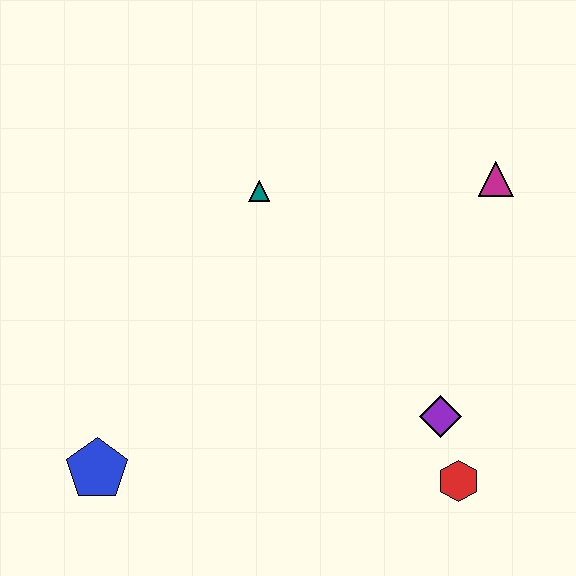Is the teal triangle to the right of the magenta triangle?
No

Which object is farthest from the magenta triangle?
The blue pentagon is farthest from the magenta triangle.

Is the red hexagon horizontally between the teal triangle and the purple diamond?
No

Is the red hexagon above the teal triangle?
No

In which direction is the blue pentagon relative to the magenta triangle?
The blue pentagon is to the left of the magenta triangle.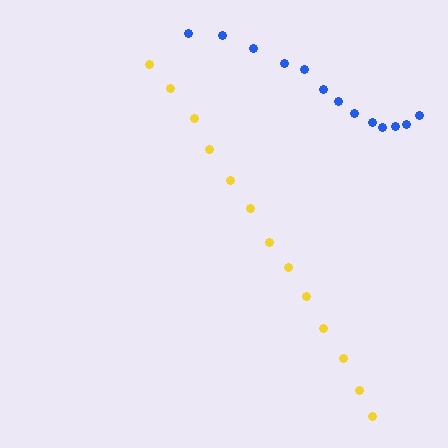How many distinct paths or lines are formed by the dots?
There are 2 distinct paths.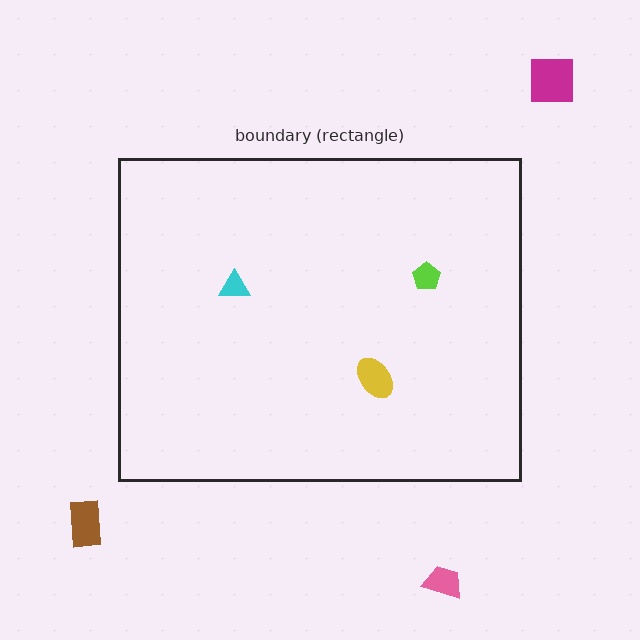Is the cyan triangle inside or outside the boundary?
Inside.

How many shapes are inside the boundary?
3 inside, 3 outside.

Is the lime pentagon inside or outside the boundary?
Inside.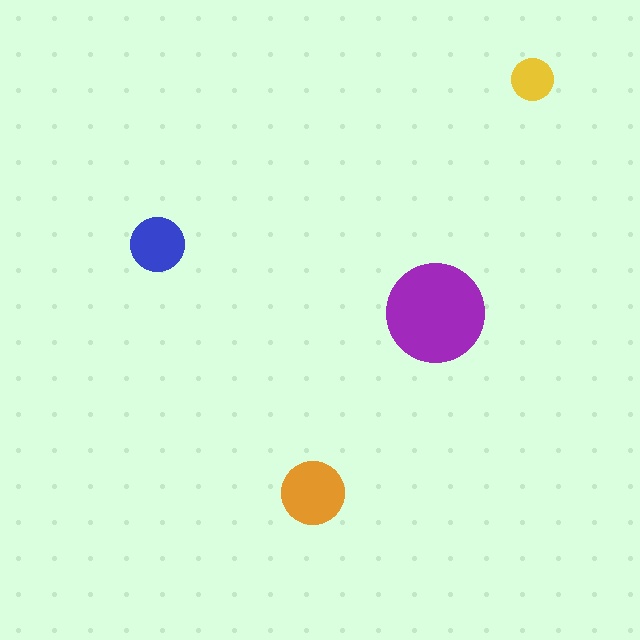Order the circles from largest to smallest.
the purple one, the orange one, the blue one, the yellow one.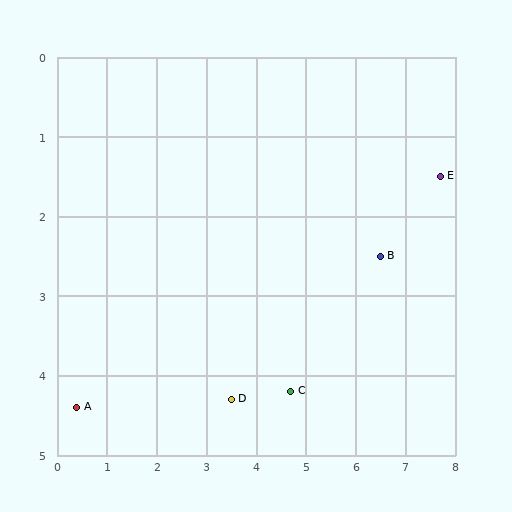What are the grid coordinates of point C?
Point C is at approximately (4.7, 4.2).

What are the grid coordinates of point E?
Point E is at approximately (7.7, 1.5).